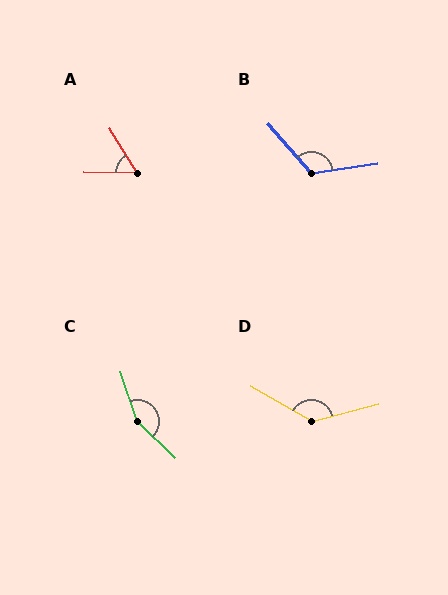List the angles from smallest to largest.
A (58°), B (122°), D (136°), C (152°).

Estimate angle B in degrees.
Approximately 122 degrees.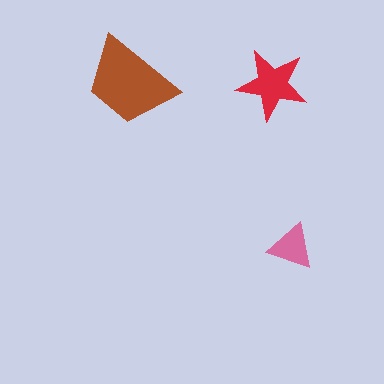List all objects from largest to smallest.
The brown trapezoid, the red star, the pink triangle.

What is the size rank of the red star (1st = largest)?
2nd.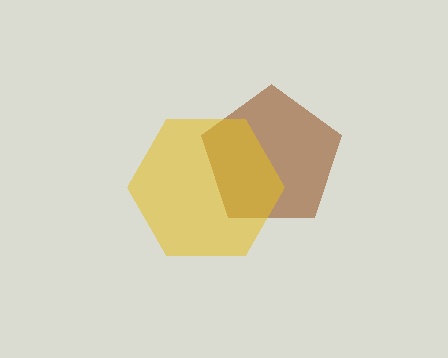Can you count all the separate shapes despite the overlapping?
Yes, there are 2 separate shapes.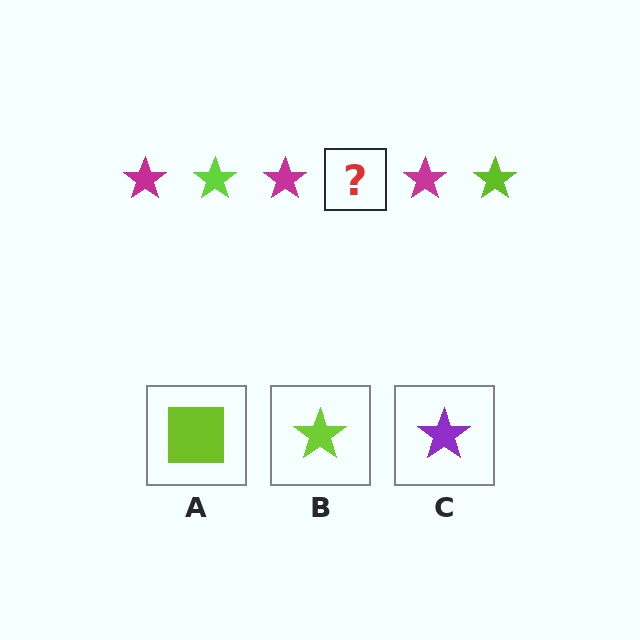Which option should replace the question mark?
Option B.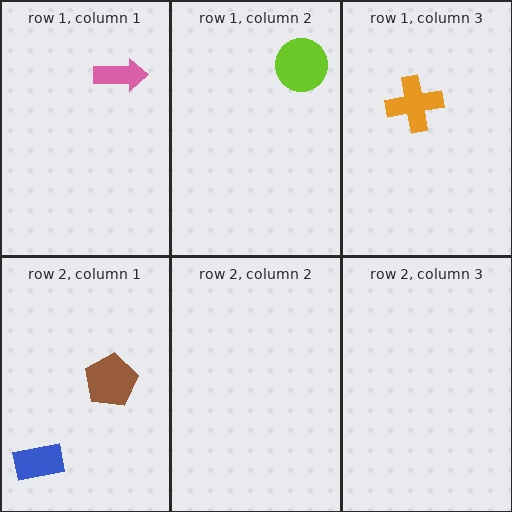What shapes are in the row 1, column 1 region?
The pink arrow.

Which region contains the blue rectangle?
The row 2, column 1 region.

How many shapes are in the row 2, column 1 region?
2.